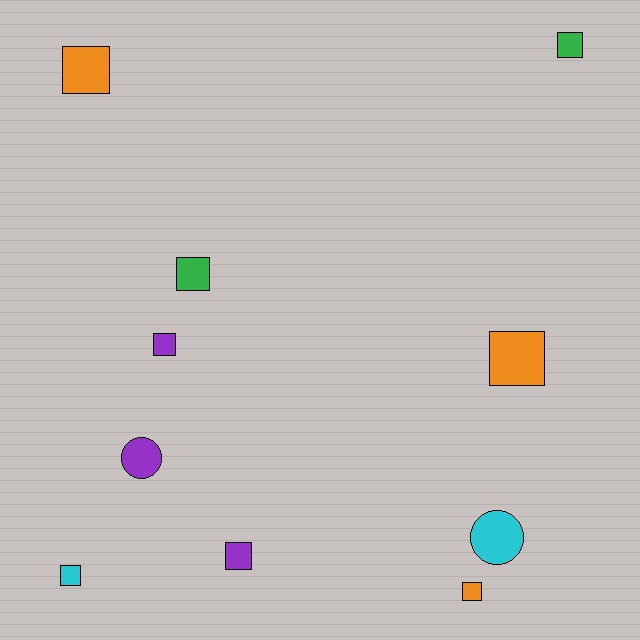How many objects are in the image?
There are 10 objects.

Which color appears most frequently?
Purple, with 3 objects.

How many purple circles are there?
There is 1 purple circle.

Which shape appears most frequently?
Square, with 8 objects.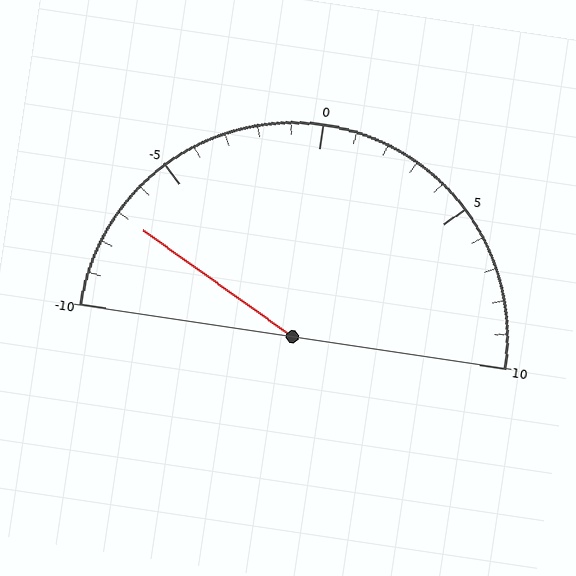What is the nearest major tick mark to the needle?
The nearest major tick mark is -5.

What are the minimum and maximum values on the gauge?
The gauge ranges from -10 to 10.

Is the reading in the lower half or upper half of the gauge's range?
The reading is in the lower half of the range (-10 to 10).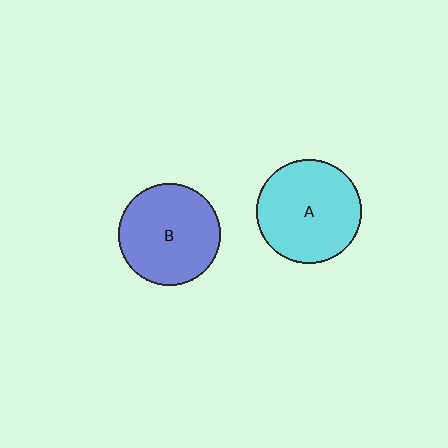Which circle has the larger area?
Circle A (cyan).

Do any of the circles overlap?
No, none of the circles overlap.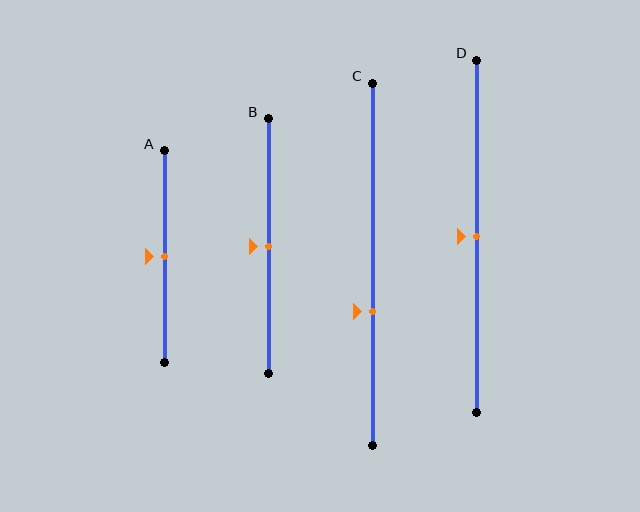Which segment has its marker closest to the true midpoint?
Segment A has its marker closest to the true midpoint.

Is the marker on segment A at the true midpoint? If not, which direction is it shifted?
Yes, the marker on segment A is at the true midpoint.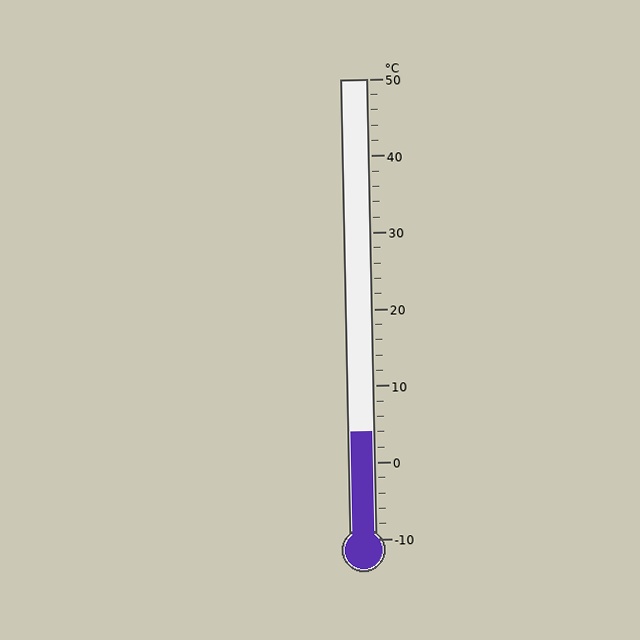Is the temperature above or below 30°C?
The temperature is below 30°C.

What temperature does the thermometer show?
The thermometer shows approximately 4°C.